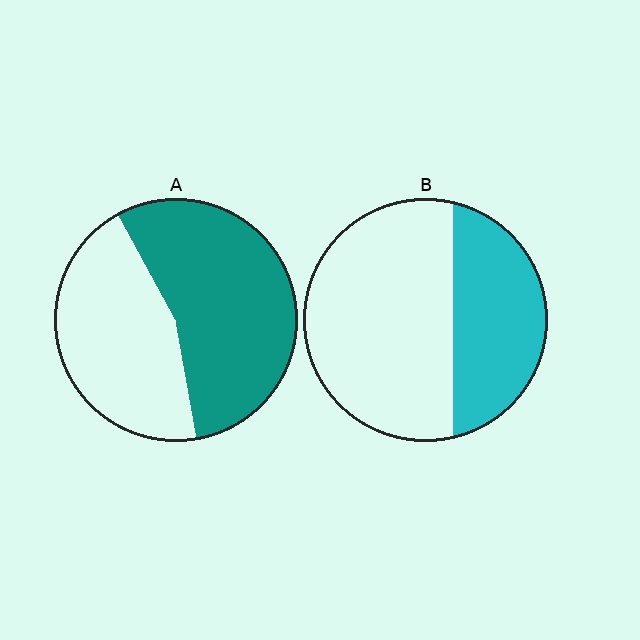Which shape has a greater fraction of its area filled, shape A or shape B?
Shape A.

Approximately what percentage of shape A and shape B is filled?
A is approximately 55% and B is approximately 35%.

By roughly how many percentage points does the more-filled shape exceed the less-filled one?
By roughly 20 percentage points (A over B).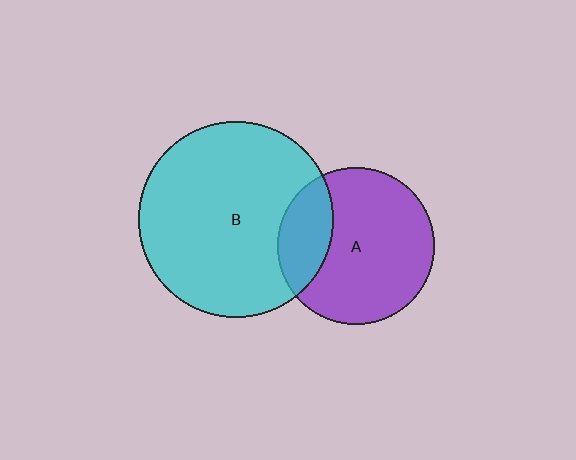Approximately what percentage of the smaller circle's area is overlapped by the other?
Approximately 25%.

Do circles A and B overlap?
Yes.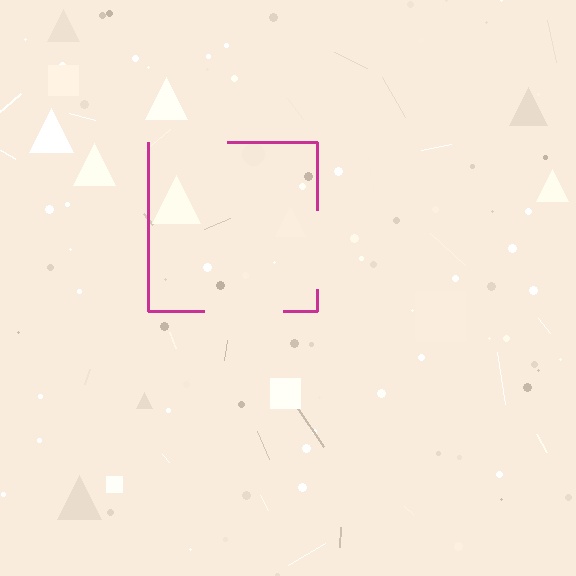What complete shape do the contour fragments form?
The contour fragments form a square.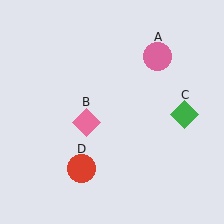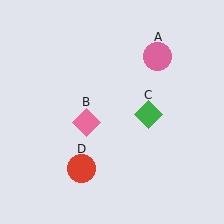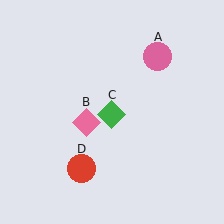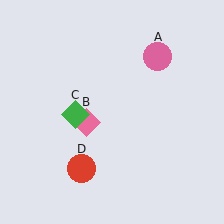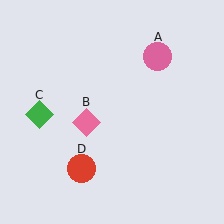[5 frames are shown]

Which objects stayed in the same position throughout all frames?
Pink circle (object A) and pink diamond (object B) and red circle (object D) remained stationary.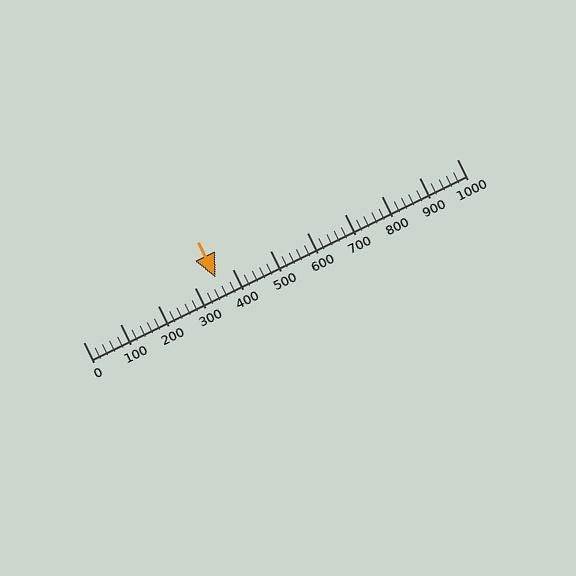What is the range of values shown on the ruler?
The ruler shows values from 0 to 1000.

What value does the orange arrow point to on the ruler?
The orange arrow points to approximately 355.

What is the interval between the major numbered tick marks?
The major tick marks are spaced 100 units apart.